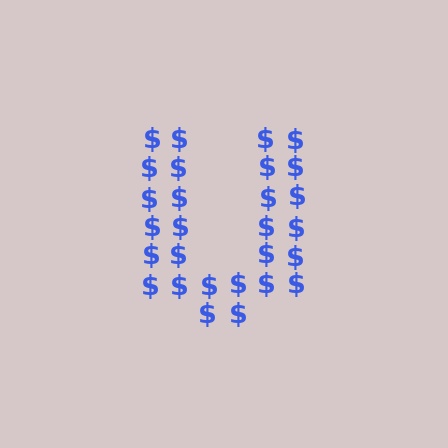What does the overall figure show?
The overall figure shows the letter U.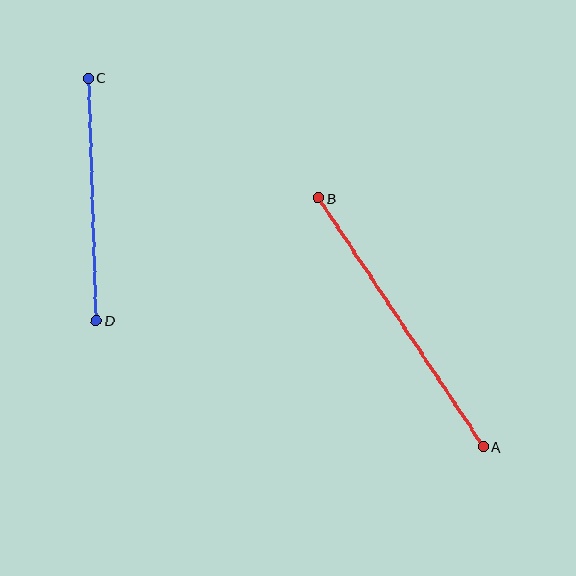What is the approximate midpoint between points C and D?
The midpoint is at approximately (92, 199) pixels.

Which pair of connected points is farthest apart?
Points A and B are farthest apart.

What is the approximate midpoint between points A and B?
The midpoint is at approximately (401, 322) pixels.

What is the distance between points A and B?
The distance is approximately 298 pixels.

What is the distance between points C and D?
The distance is approximately 242 pixels.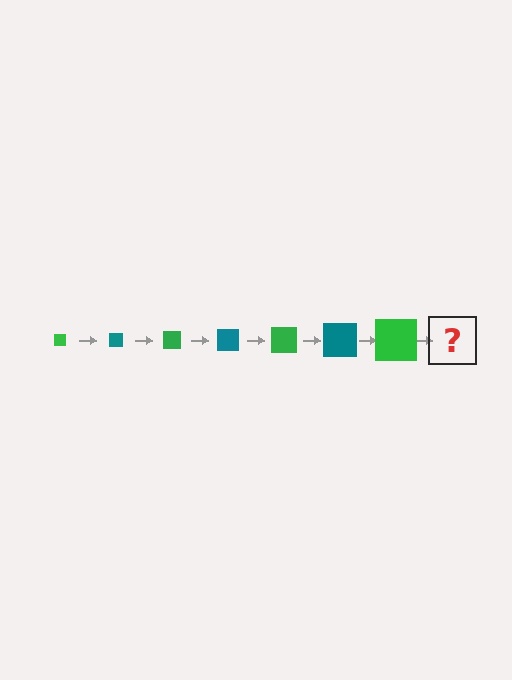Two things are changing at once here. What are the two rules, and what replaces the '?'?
The two rules are that the square grows larger each step and the color cycles through green and teal. The '?' should be a teal square, larger than the previous one.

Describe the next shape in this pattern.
It should be a teal square, larger than the previous one.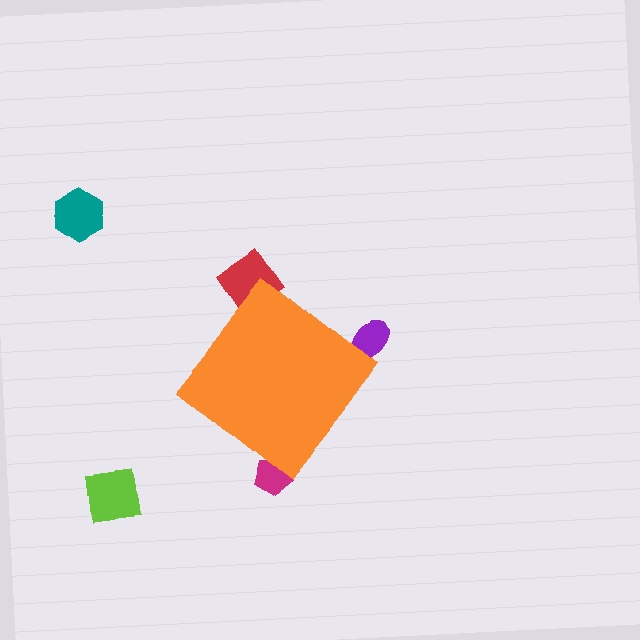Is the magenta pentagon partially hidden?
Yes, the magenta pentagon is partially hidden behind the orange diamond.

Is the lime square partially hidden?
No, the lime square is fully visible.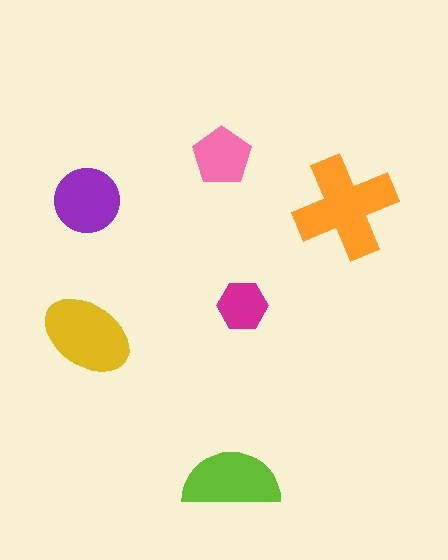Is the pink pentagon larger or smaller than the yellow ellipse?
Smaller.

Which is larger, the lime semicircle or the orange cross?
The orange cross.